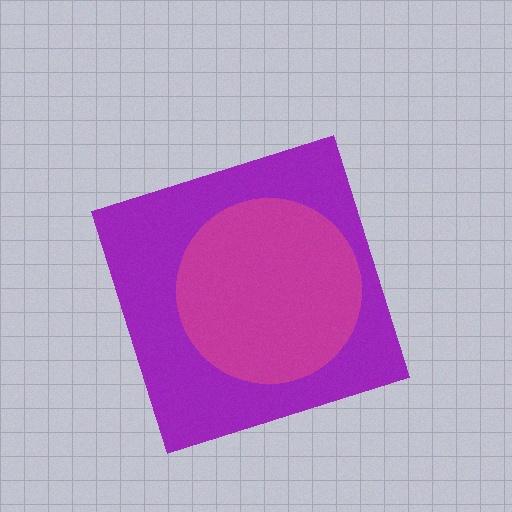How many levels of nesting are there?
2.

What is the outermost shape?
The purple diamond.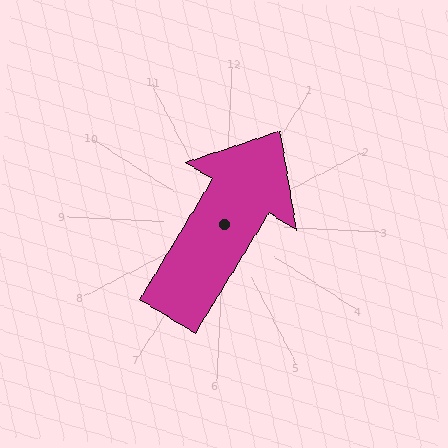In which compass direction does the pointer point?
Northeast.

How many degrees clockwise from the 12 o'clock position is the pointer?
Approximately 29 degrees.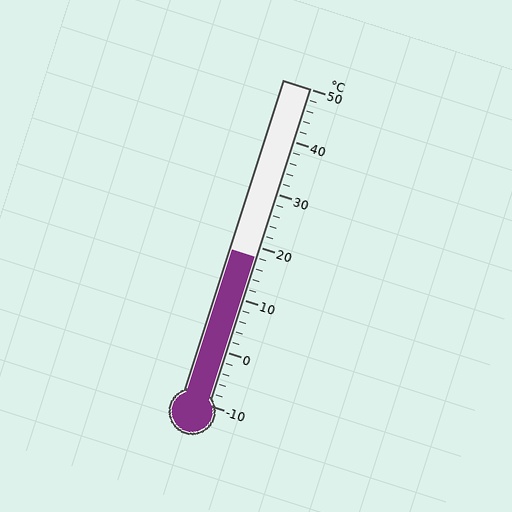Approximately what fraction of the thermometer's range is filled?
The thermometer is filled to approximately 45% of its range.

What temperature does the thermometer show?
The thermometer shows approximately 18°C.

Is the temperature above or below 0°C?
The temperature is above 0°C.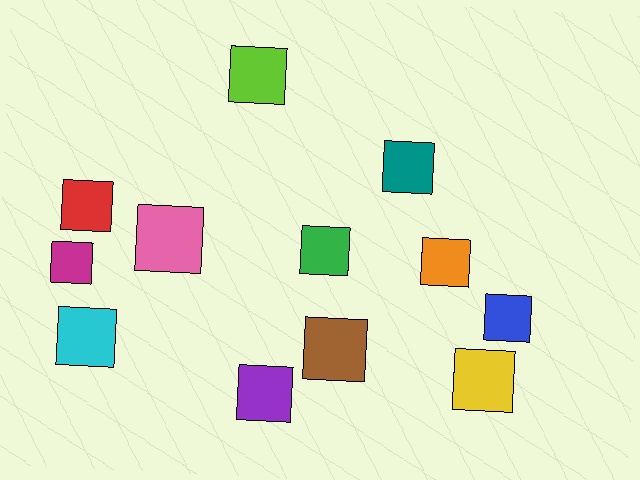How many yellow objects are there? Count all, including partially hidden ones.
There is 1 yellow object.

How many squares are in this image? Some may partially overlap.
There are 12 squares.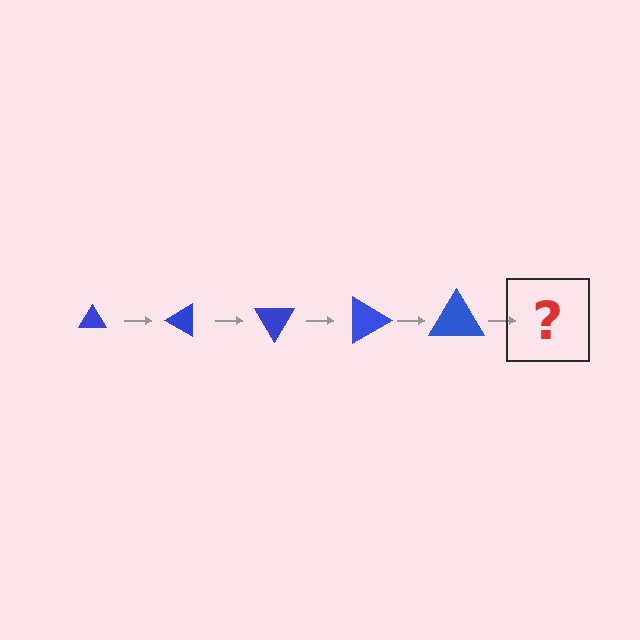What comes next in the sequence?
The next element should be a triangle, larger than the previous one and rotated 150 degrees from the start.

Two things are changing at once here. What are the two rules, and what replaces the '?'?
The two rules are that the triangle grows larger each step and it rotates 30 degrees each step. The '?' should be a triangle, larger than the previous one and rotated 150 degrees from the start.